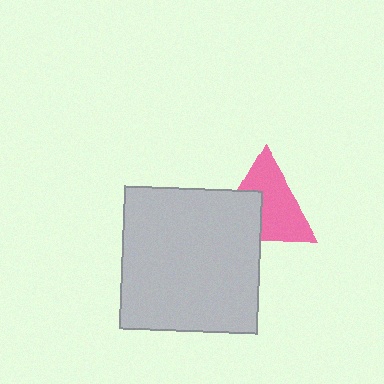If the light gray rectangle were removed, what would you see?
You would see the complete pink triangle.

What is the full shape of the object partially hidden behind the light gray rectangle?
The partially hidden object is a pink triangle.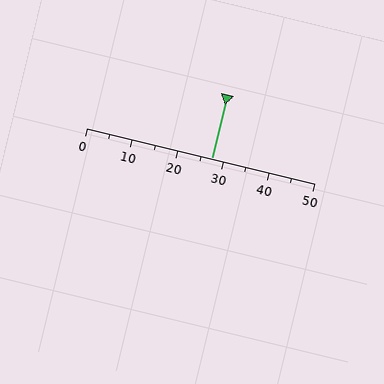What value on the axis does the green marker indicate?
The marker indicates approximately 27.5.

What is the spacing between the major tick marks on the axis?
The major ticks are spaced 10 apart.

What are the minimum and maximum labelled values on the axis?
The axis runs from 0 to 50.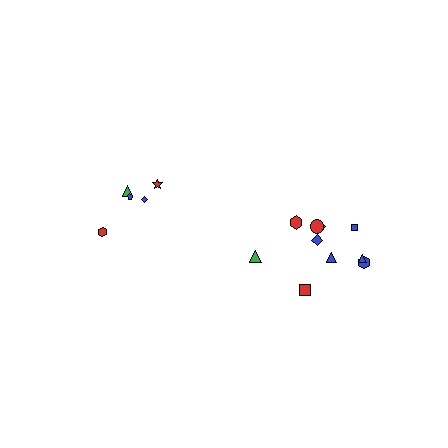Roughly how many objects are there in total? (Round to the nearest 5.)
Roughly 15 objects in total.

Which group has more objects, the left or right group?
The right group.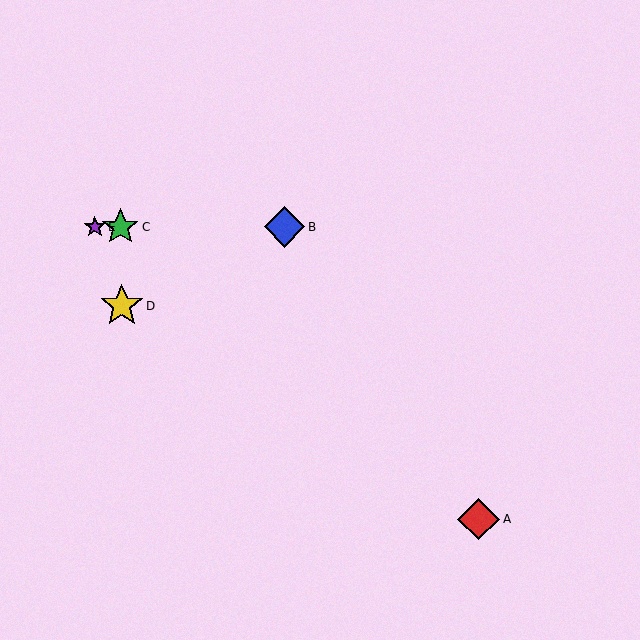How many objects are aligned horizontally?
3 objects (B, C, E) are aligned horizontally.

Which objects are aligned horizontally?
Objects B, C, E are aligned horizontally.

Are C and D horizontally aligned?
No, C is at y≈227 and D is at y≈306.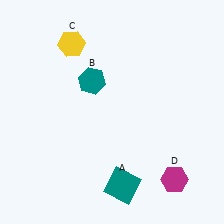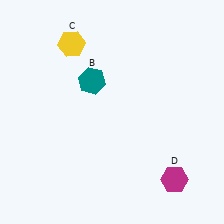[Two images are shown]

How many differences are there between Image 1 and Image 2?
There is 1 difference between the two images.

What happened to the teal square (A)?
The teal square (A) was removed in Image 2. It was in the bottom-right area of Image 1.